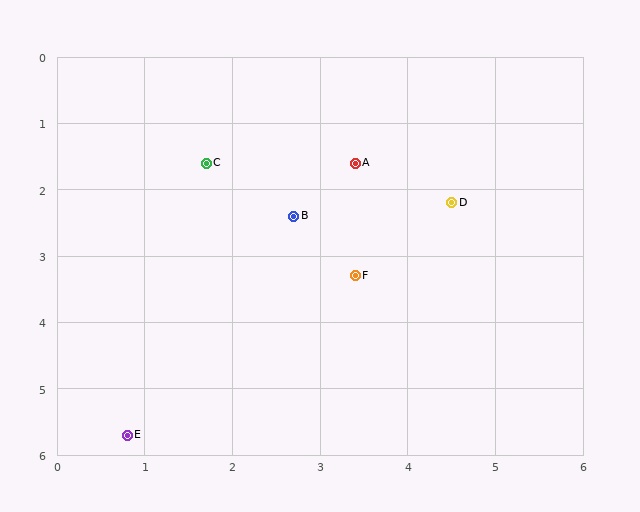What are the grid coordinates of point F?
Point F is at approximately (3.4, 3.3).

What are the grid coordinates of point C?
Point C is at approximately (1.7, 1.6).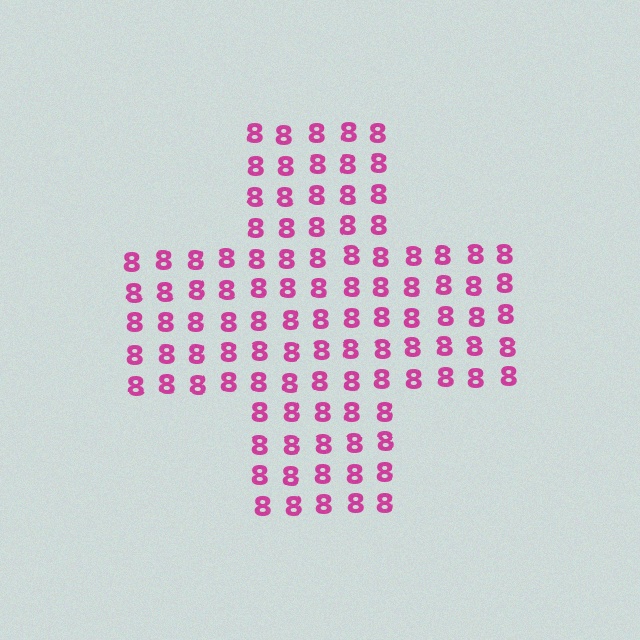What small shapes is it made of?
It is made of small digit 8's.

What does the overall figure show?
The overall figure shows a cross.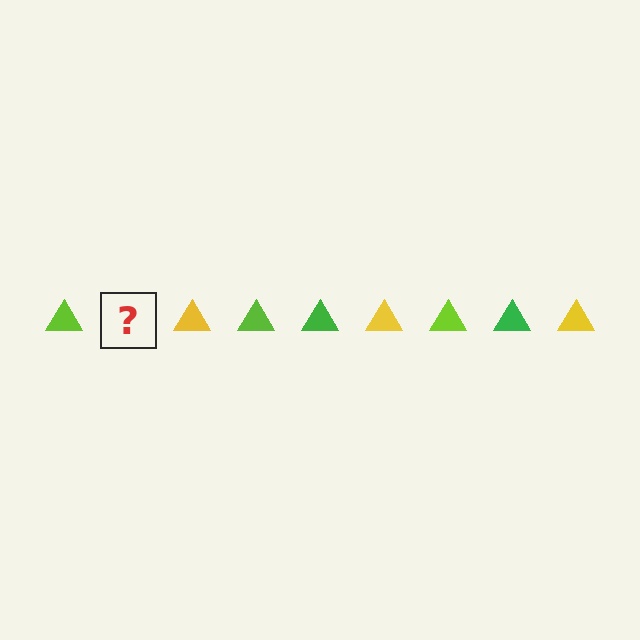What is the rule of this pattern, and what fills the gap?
The rule is that the pattern cycles through lime, green, yellow triangles. The gap should be filled with a green triangle.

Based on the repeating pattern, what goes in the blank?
The blank should be a green triangle.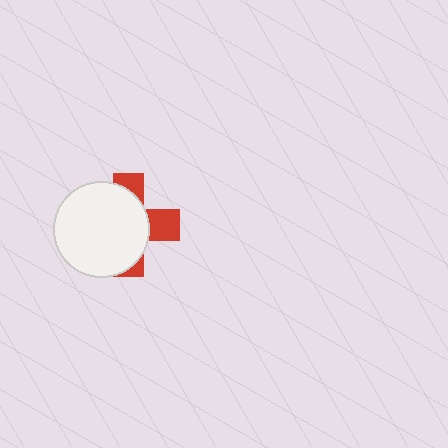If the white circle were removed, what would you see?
You would see the complete red cross.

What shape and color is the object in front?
The object in front is a white circle.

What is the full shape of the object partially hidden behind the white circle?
The partially hidden object is a red cross.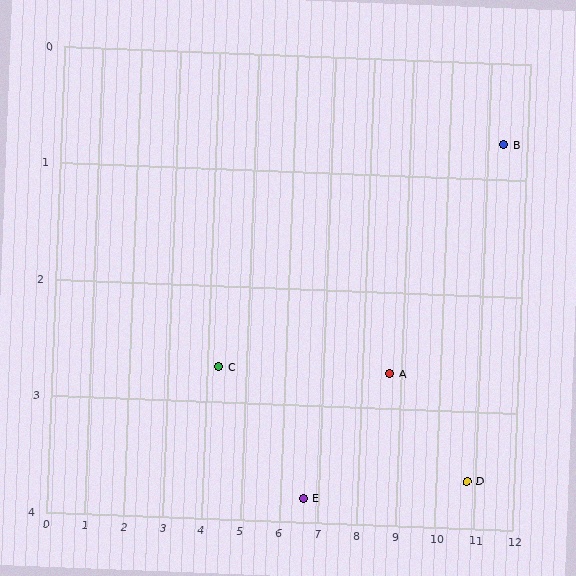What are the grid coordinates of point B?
Point B is at approximately (11.4, 0.7).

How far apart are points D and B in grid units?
Points D and B are about 3.0 grid units apart.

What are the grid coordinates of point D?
Point D is at approximately (10.8, 3.6).